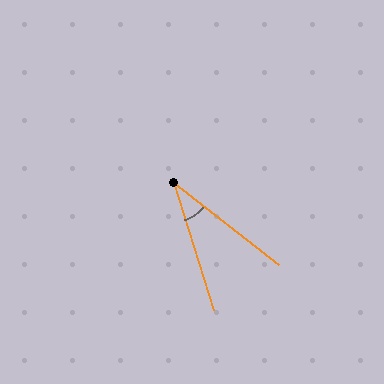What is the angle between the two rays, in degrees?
Approximately 35 degrees.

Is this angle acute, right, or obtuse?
It is acute.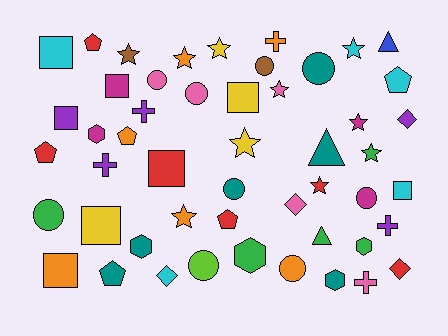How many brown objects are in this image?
There are 2 brown objects.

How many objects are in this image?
There are 50 objects.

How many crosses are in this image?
There are 5 crosses.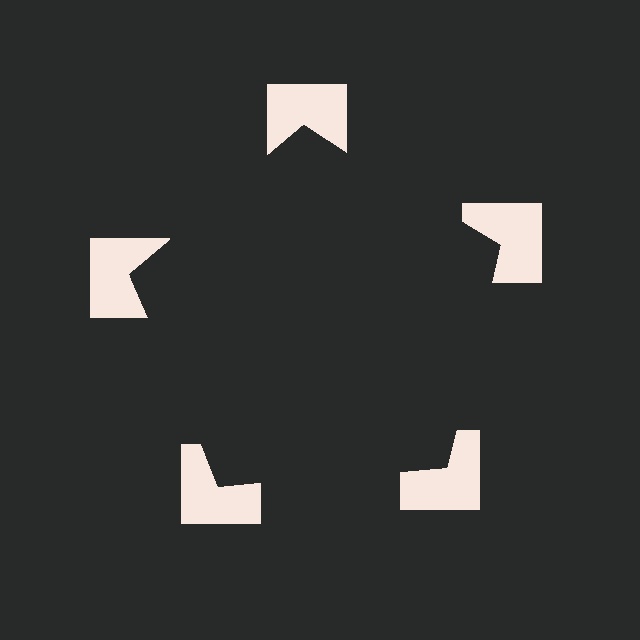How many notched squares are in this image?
There are 5 — one at each vertex of the illusory pentagon.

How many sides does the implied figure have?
5 sides.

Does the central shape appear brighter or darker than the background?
It typically appears slightly darker than the background, even though no actual brightness change is drawn.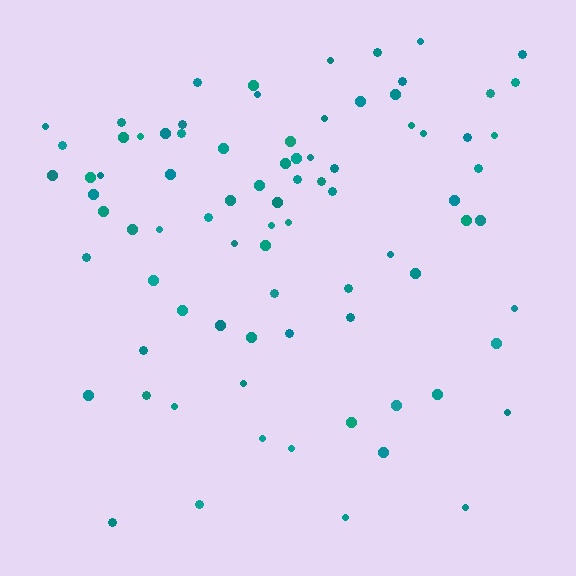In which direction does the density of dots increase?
From bottom to top, with the top side densest.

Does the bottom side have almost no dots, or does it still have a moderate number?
Still a moderate number, just noticeably fewer than the top.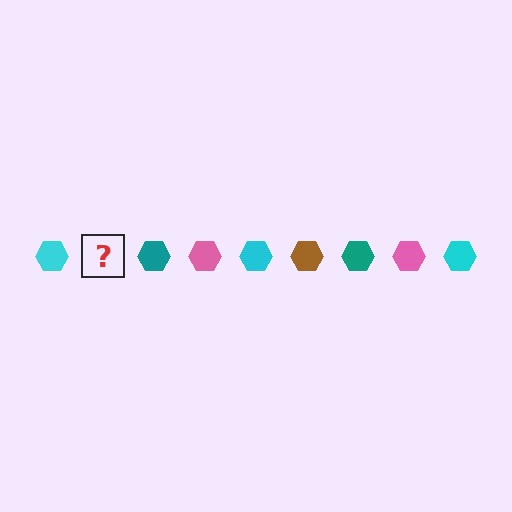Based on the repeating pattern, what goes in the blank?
The blank should be a brown hexagon.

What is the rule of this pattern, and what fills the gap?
The rule is that the pattern cycles through cyan, brown, teal, pink hexagons. The gap should be filled with a brown hexagon.